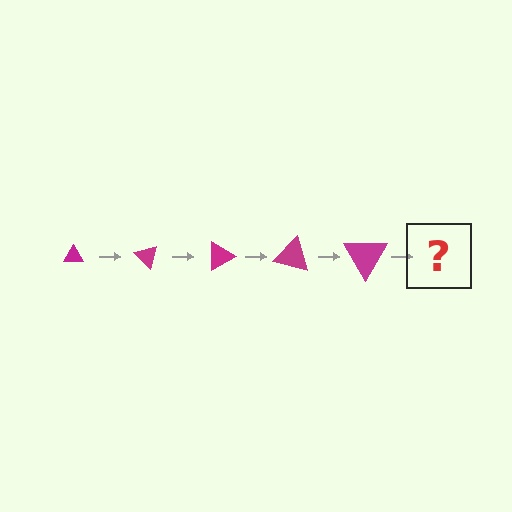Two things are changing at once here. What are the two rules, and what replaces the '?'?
The two rules are that the triangle grows larger each step and it rotates 45 degrees each step. The '?' should be a triangle, larger than the previous one and rotated 225 degrees from the start.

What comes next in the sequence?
The next element should be a triangle, larger than the previous one and rotated 225 degrees from the start.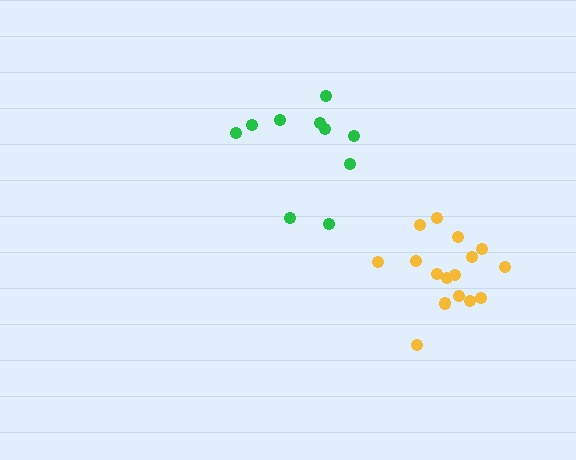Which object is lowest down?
The yellow cluster is bottommost.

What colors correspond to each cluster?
The clusters are colored: yellow, green.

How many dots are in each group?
Group 1: 16 dots, Group 2: 10 dots (26 total).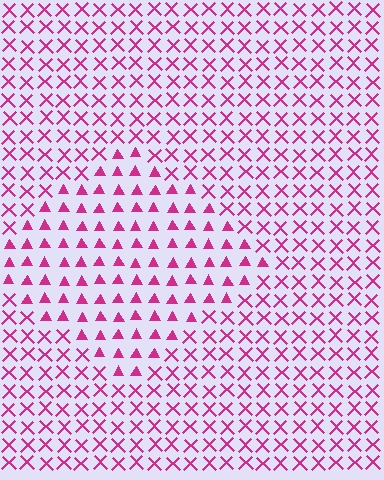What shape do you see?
I see a diamond.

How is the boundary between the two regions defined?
The boundary is defined by a change in element shape: triangles inside vs. X marks outside. All elements share the same color and spacing.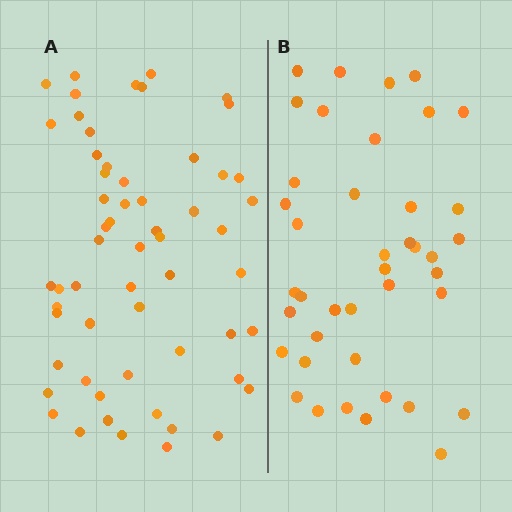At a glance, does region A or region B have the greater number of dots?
Region A (the left region) has more dots.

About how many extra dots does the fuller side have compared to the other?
Region A has approximately 15 more dots than region B.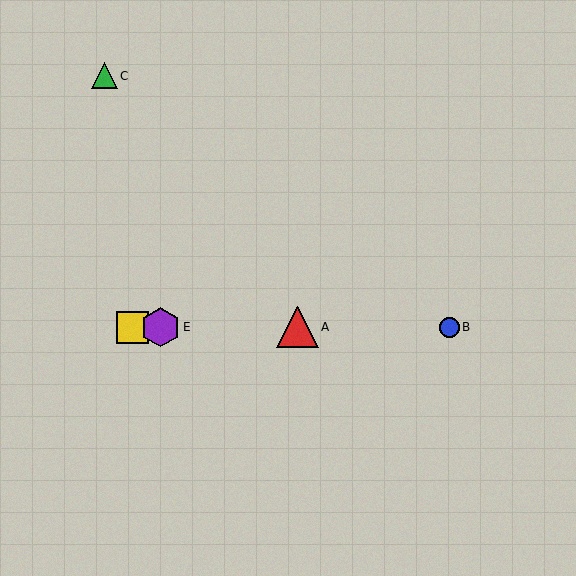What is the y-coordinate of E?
Object E is at y≈327.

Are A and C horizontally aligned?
No, A is at y≈327 and C is at y≈76.